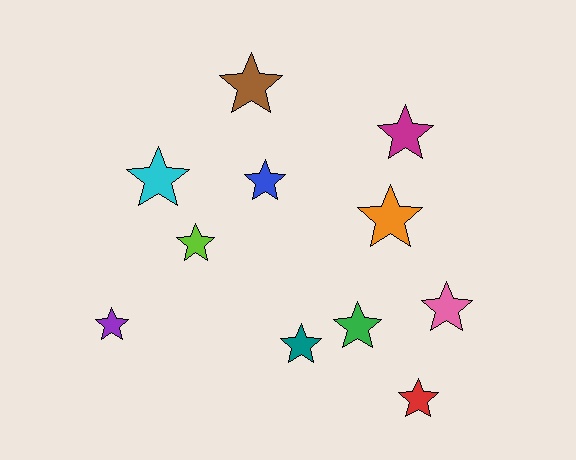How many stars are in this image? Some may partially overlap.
There are 11 stars.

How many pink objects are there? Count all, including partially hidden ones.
There is 1 pink object.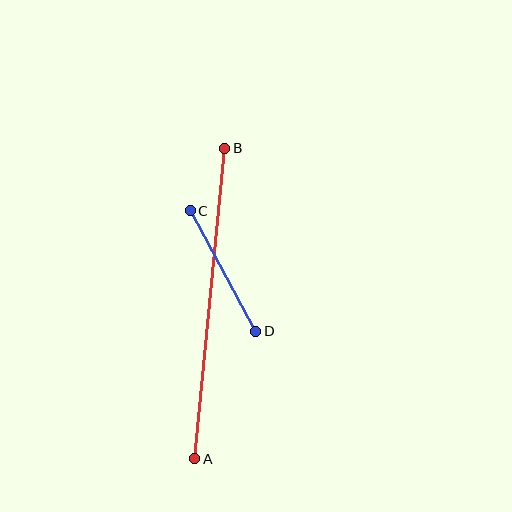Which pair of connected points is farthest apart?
Points A and B are farthest apart.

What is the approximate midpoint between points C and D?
The midpoint is at approximately (223, 271) pixels.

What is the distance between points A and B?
The distance is approximately 312 pixels.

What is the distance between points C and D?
The distance is approximately 137 pixels.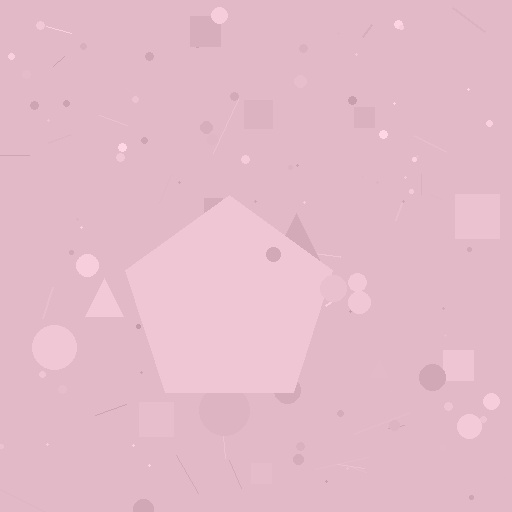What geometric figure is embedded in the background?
A pentagon is embedded in the background.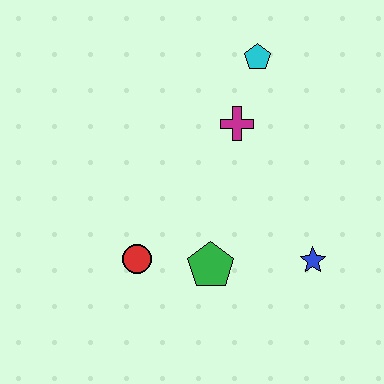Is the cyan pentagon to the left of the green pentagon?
No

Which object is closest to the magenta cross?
The cyan pentagon is closest to the magenta cross.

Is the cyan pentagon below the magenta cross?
No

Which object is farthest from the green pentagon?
The cyan pentagon is farthest from the green pentagon.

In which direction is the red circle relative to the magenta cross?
The red circle is below the magenta cross.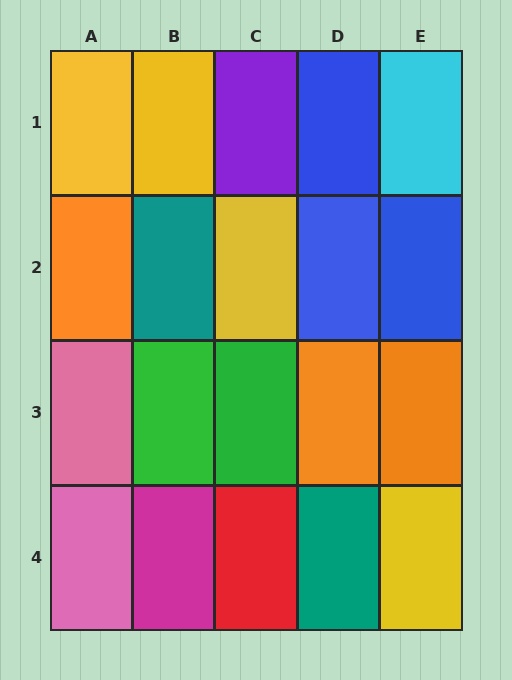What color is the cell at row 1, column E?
Cyan.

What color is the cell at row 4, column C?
Red.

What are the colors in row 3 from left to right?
Pink, green, green, orange, orange.